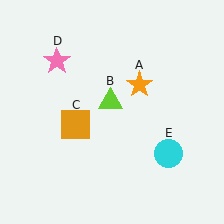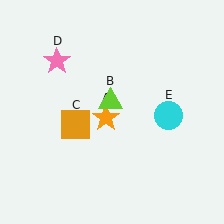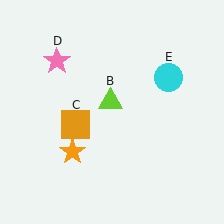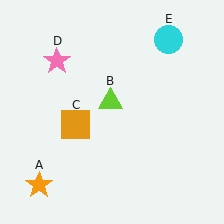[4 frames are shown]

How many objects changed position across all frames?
2 objects changed position: orange star (object A), cyan circle (object E).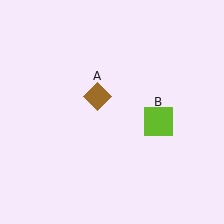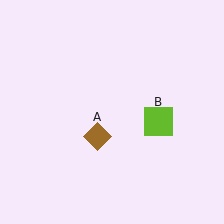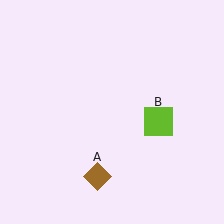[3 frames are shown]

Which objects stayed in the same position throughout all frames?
Lime square (object B) remained stationary.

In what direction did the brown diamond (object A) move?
The brown diamond (object A) moved down.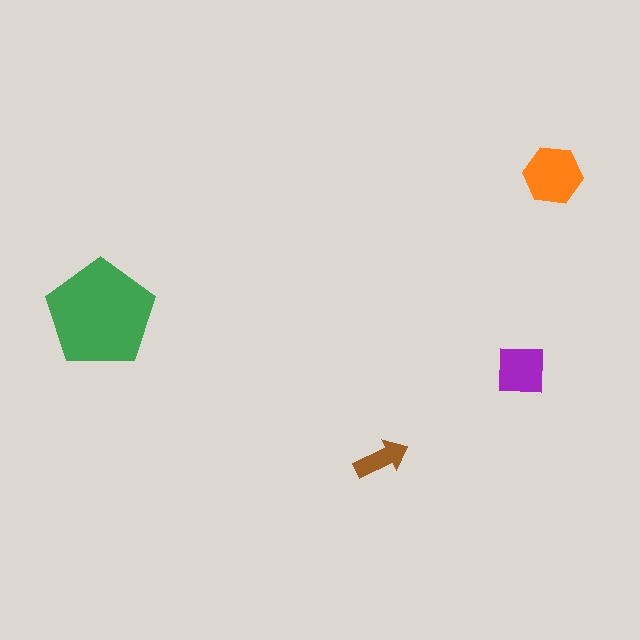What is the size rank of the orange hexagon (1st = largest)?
2nd.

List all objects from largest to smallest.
The green pentagon, the orange hexagon, the purple square, the brown arrow.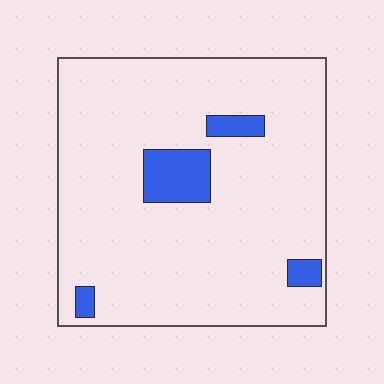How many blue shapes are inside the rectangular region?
4.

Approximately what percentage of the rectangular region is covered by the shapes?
Approximately 10%.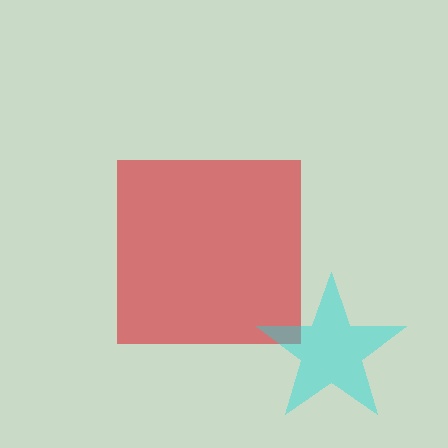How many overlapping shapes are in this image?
There are 2 overlapping shapes in the image.